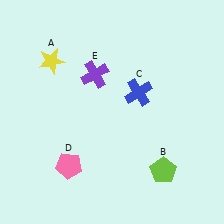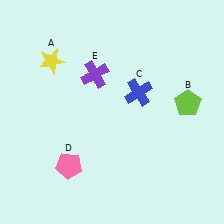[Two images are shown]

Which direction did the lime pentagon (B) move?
The lime pentagon (B) moved up.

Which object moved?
The lime pentagon (B) moved up.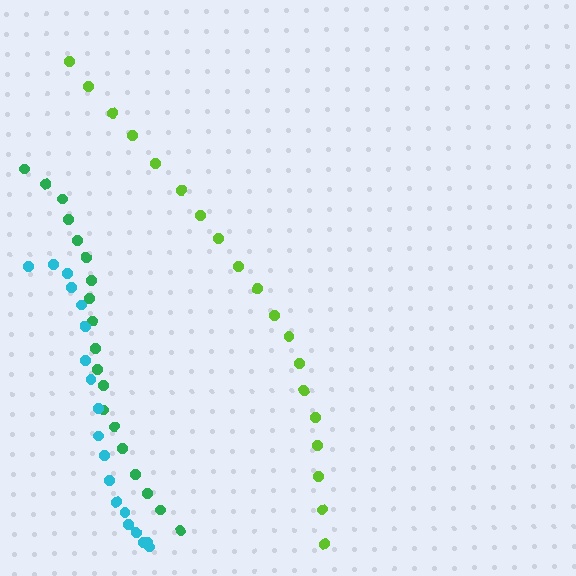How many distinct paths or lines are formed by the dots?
There are 3 distinct paths.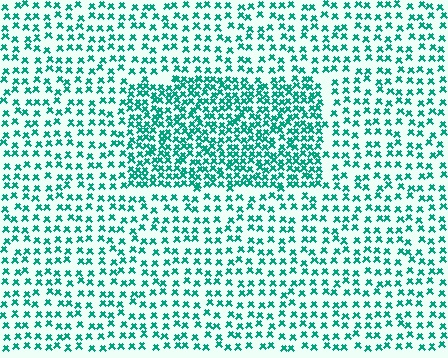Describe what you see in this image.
The image contains small teal elements arranged at two different densities. A rectangle-shaped region is visible where the elements are more densely packed than the surrounding area.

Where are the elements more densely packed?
The elements are more densely packed inside the rectangle boundary.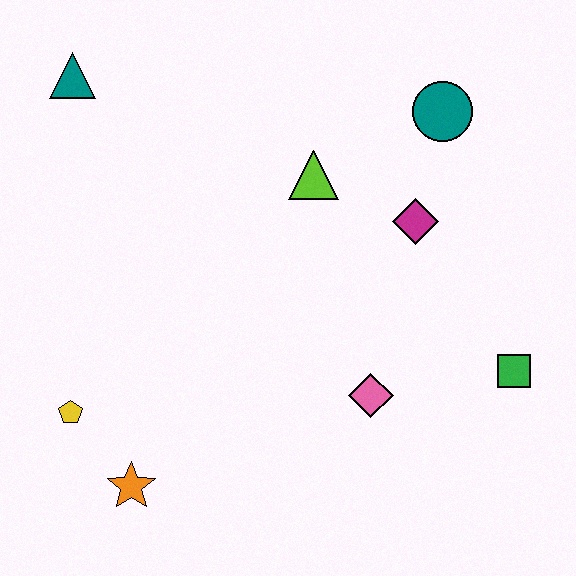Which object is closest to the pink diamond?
The green square is closest to the pink diamond.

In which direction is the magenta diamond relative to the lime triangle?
The magenta diamond is to the right of the lime triangle.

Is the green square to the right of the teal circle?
Yes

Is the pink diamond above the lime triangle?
No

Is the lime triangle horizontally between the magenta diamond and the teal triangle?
Yes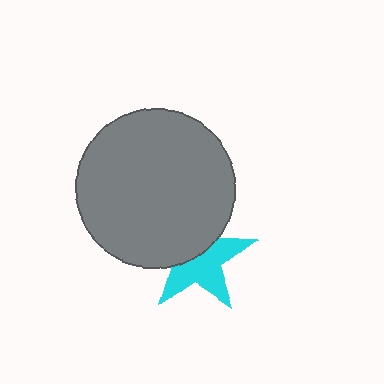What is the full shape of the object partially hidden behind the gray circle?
The partially hidden object is a cyan star.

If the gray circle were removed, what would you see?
You would see the complete cyan star.